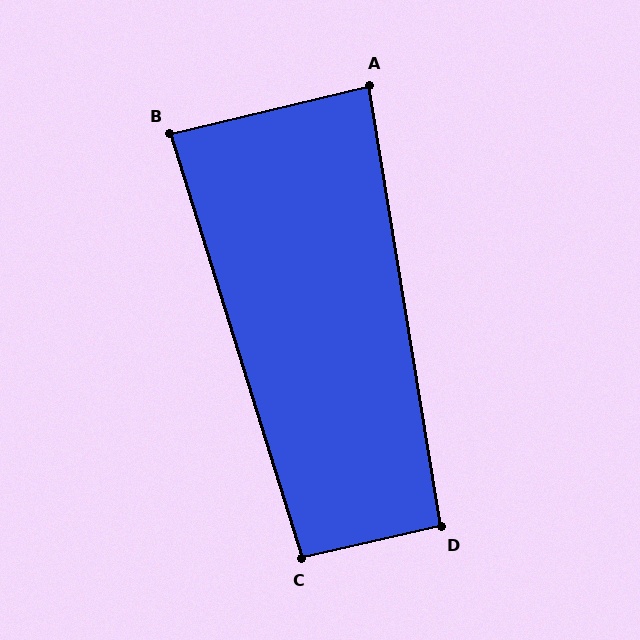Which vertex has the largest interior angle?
C, at approximately 94 degrees.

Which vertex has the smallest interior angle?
A, at approximately 86 degrees.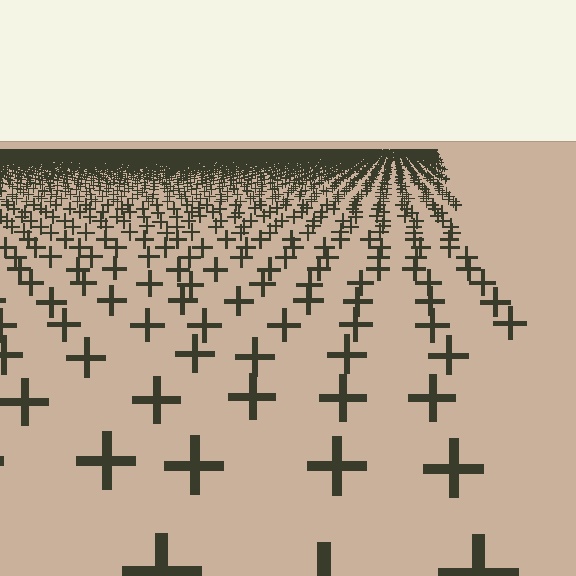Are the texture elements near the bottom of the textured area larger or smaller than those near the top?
Larger. Near the bottom, elements are closer to the viewer and appear at a bigger on-screen size.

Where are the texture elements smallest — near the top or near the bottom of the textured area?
Near the top.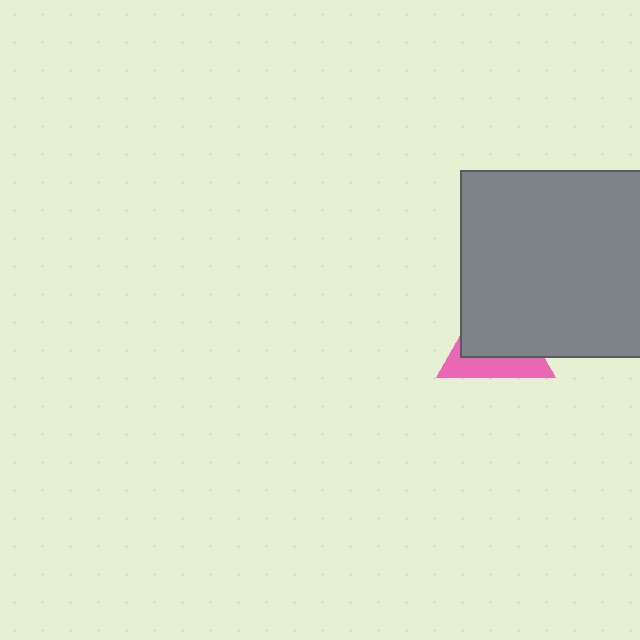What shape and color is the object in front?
The object in front is a gray square.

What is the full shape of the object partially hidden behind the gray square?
The partially hidden object is a pink triangle.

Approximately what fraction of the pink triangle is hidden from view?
Roughly 63% of the pink triangle is hidden behind the gray square.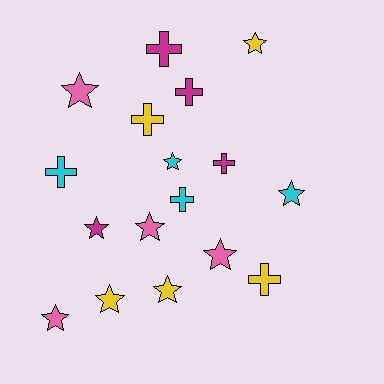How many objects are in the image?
There are 17 objects.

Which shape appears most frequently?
Star, with 10 objects.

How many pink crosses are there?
There are no pink crosses.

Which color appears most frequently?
Yellow, with 5 objects.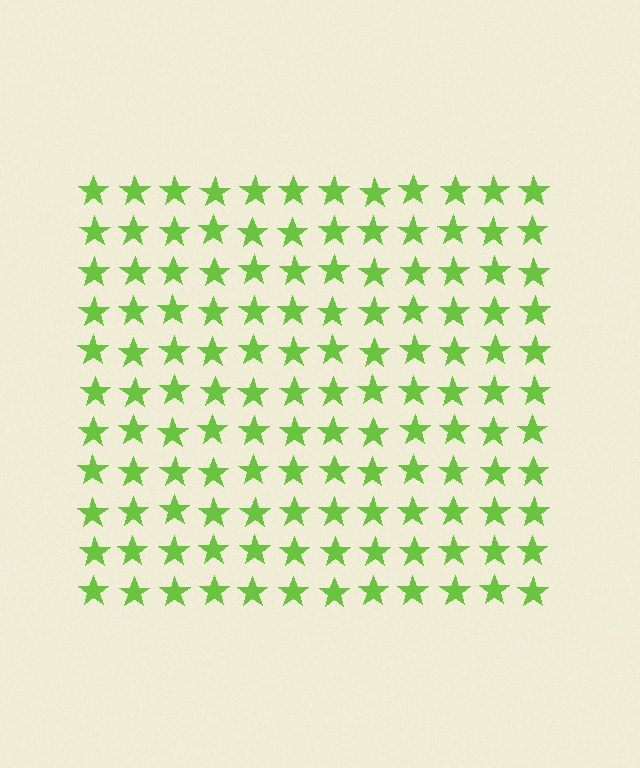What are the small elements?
The small elements are stars.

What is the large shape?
The large shape is a square.